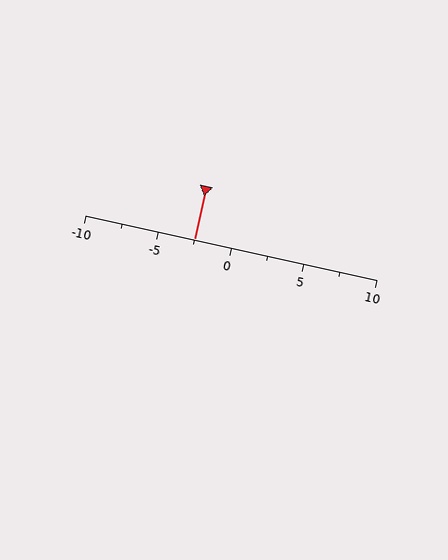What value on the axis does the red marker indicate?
The marker indicates approximately -2.5.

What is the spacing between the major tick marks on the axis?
The major ticks are spaced 5 apart.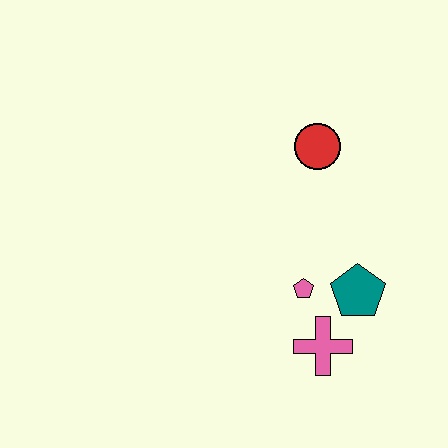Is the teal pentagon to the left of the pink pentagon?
No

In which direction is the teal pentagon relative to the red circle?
The teal pentagon is below the red circle.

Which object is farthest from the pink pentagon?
The red circle is farthest from the pink pentagon.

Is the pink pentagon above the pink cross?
Yes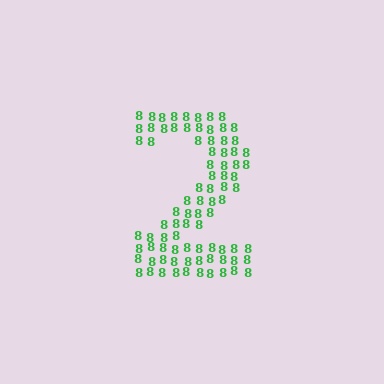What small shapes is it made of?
It is made of small digit 8's.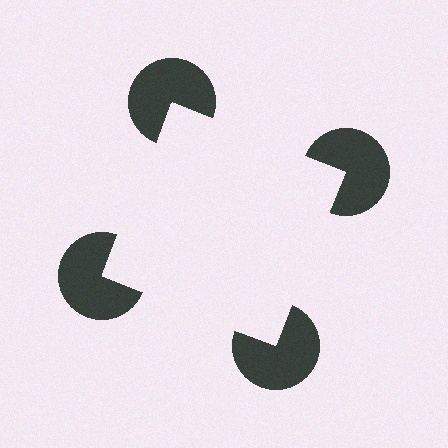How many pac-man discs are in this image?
There are 4 — one at each vertex of the illusory square.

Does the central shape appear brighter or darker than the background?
It typically appears slightly brighter than the background, even though no actual brightness change is drawn.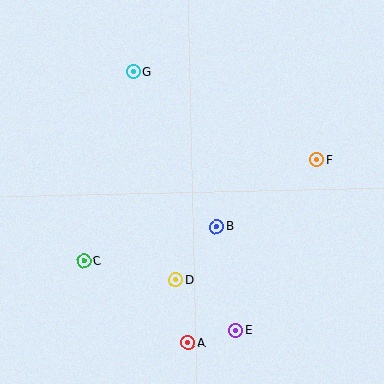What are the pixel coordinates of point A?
Point A is at (188, 343).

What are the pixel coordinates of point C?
Point C is at (84, 261).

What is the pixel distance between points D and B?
The distance between D and B is 67 pixels.